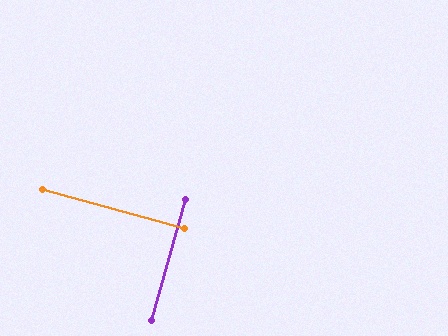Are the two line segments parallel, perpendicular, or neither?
Perpendicular — they meet at approximately 90°.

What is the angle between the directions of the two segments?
Approximately 90 degrees.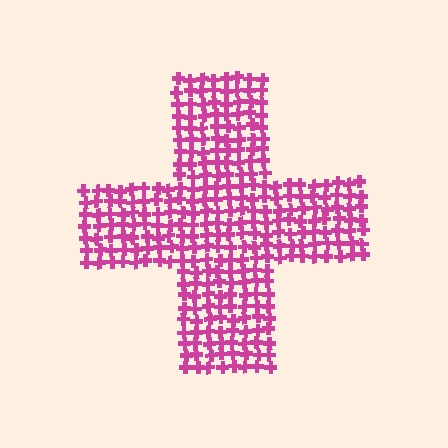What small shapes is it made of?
It is made of small crosses.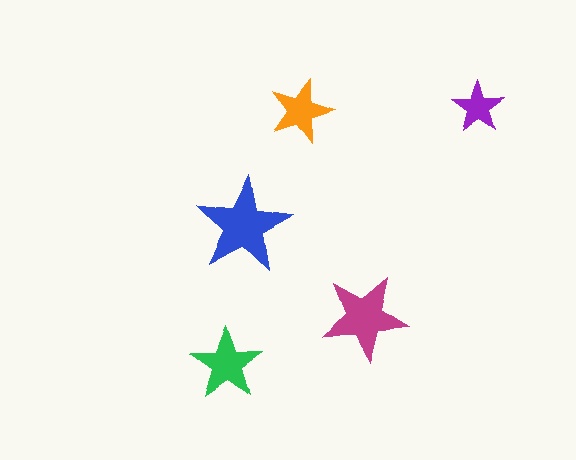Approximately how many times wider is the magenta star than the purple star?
About 1.5 times wider.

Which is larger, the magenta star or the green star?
The magenta one.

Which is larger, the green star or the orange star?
The green one.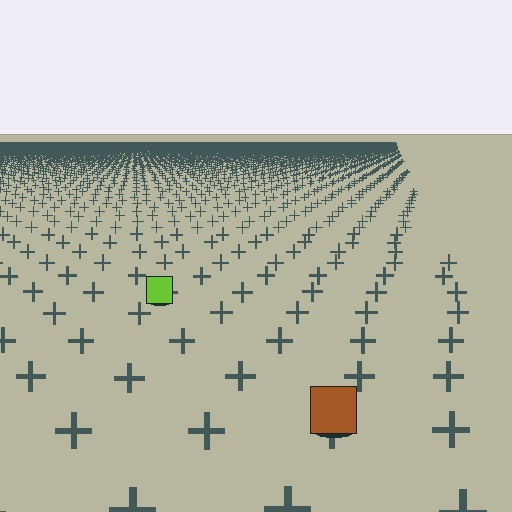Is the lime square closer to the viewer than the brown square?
No. The brown square is closer — you can tell from the texture gradient: the ground texture is coarser near it.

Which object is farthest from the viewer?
The lime square is farthest from the viewer. It appears smaller and the ground texture around it is denser.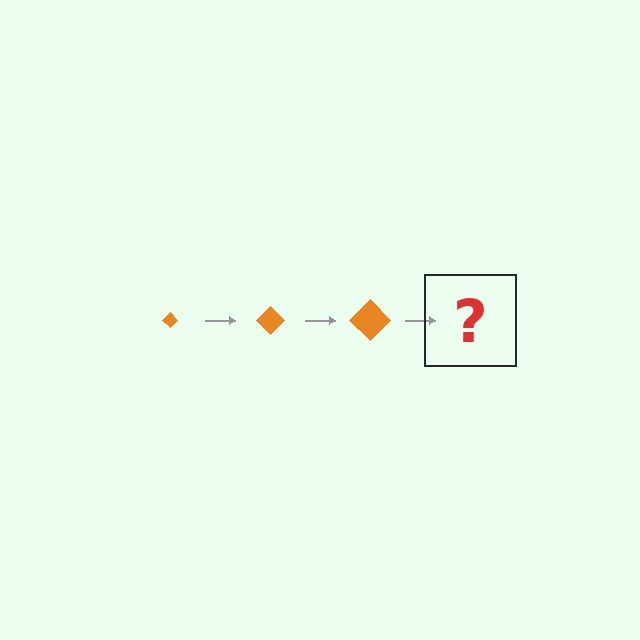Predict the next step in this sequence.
The next step is an orange diamond, larger than the previous one.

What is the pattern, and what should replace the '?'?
The pattern is that the diamond gets progressively larger each step. The '?' should be an orange diamond, larger than the previous one.